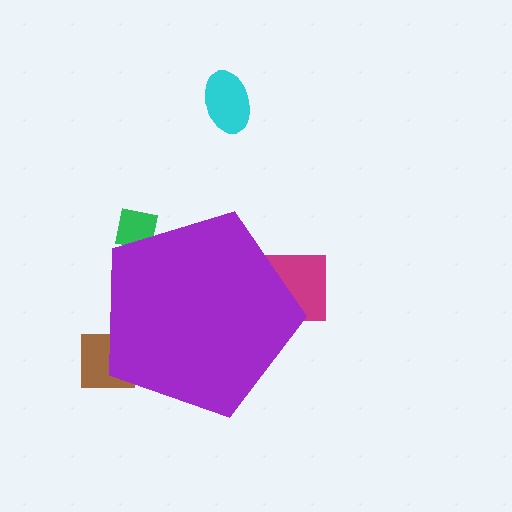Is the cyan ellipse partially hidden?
No, the cyan ellipse is fully visible.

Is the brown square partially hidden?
Yes, the brown square is partially hidden behind the purple pentagon.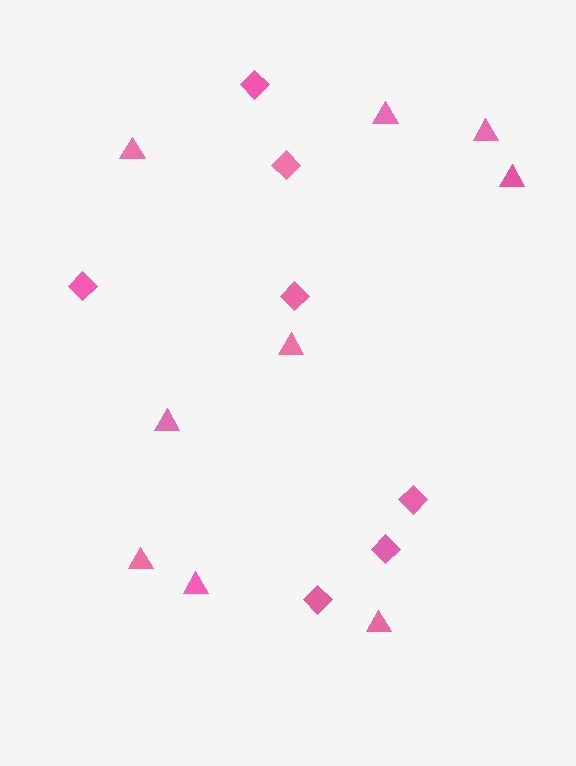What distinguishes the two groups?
There are 2 groups: one group of diamonds (7) and one group of triangles (9).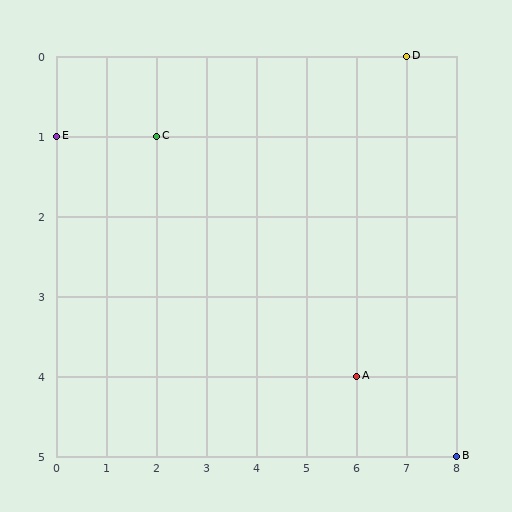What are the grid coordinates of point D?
Point D is at grid coordinates (7, 0).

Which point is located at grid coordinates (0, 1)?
Point E is at (0, 1).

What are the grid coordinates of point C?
Point C is at grid coordinates (2, 1).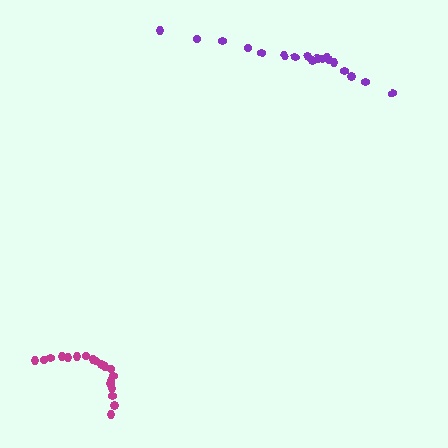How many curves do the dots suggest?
There are 2 distinct paths.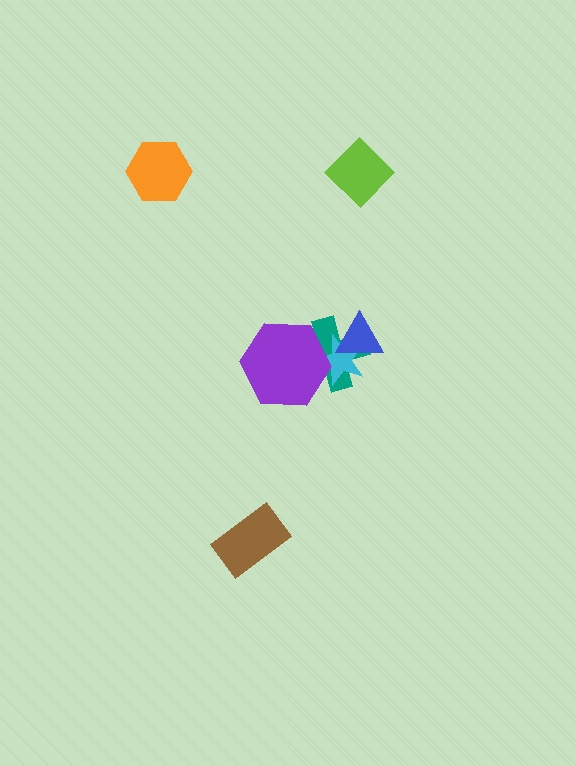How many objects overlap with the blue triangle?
2 objects overlap with the blue triangle.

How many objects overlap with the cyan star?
3 objects overlap with the cyan star.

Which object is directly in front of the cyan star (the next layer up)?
The purple hexagon is directly in front of the cyan star.